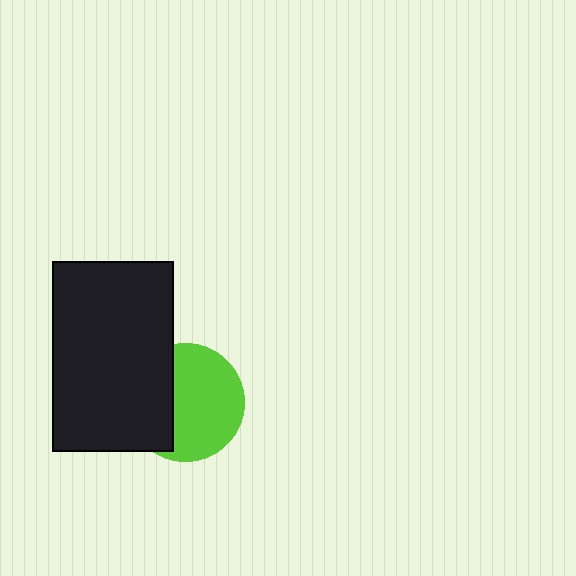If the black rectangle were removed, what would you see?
You would see the complete lime circle.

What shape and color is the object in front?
The object in front is a black rectangle.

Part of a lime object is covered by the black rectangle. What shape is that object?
It is a circle.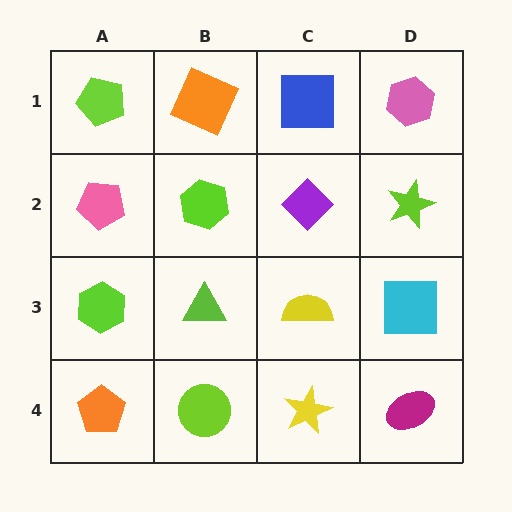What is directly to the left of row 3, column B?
A lime hexagon.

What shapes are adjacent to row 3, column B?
A lime hexagon (row 2, column B), a lime circle (row 4, column B), a lime hexagon (row 3, column A), a yellow semicircle (row 3, column C).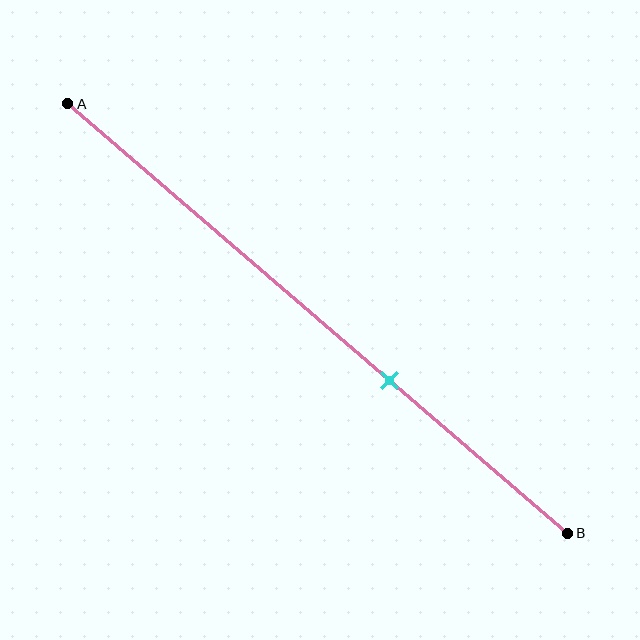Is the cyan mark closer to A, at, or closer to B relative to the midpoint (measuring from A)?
The cyan mark is closer to point B than the midpoint of segment AB.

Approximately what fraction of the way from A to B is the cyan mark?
The cyan mark is approximately 65% of the way from A to B.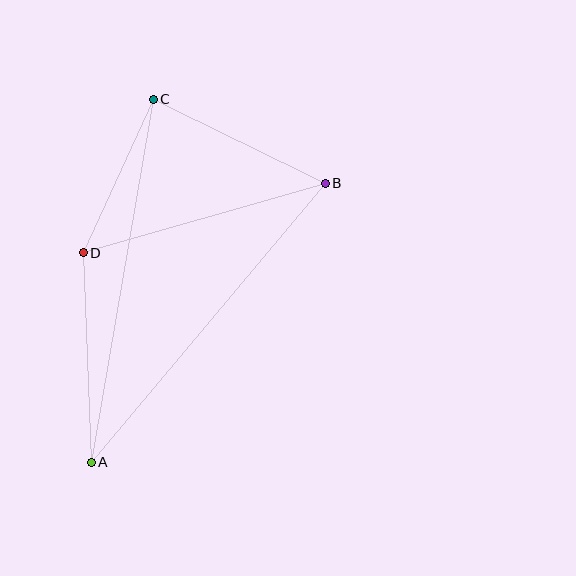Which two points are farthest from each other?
Points A and C are farthest from each other.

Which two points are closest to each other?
Points C and D are closest to each other.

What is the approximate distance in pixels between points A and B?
The distance between A and B is approximately 364 pixels.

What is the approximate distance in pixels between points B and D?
The distance between B and D is approximately 252 pixels.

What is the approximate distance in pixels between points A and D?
The distance between A and D is approximately 210 pixels.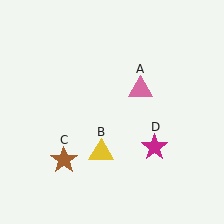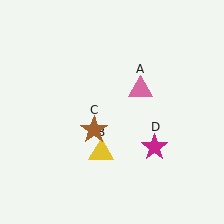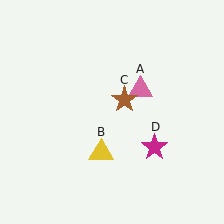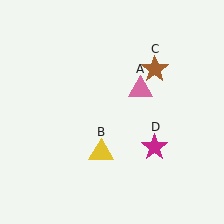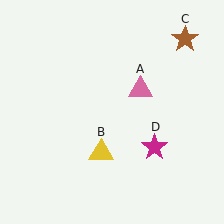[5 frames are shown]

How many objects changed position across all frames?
1 object changed position: brown star (object C).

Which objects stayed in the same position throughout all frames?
Pink triangle (object A) and yellow triangle (object B) and magenta star (object D) remained stationary.